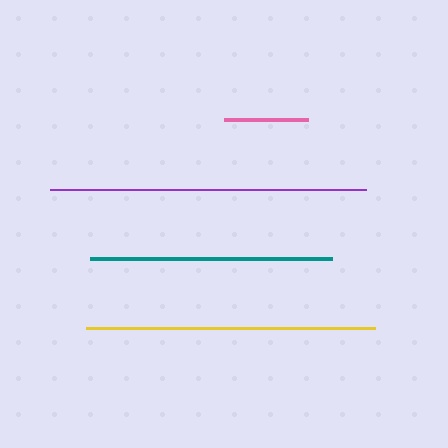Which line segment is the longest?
The purple line is the longest at approximately 316 pixels.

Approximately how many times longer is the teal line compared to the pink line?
The teal line is approximately 2.8 times the length of the pink line.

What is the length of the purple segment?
The purple segment is approximately 316 pixels long.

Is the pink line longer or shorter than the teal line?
The teal line is longer than the pink line.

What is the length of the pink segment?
The pink segment is approximately 85 pixels long.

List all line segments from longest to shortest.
From longest to shortest: purple, yellow, teal, pink.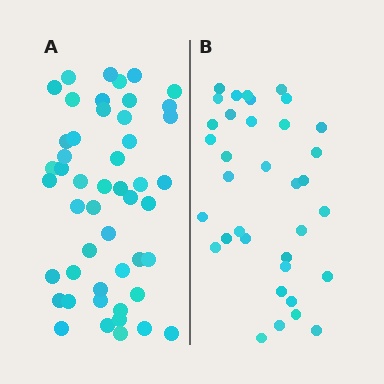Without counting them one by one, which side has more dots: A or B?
Region A (the left region) has more dots.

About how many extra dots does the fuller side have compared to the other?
Region A has approximately 15 more dots than region B.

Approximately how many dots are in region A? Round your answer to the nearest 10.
About 50 dots. (The exact count is 49, which rounds to 50.)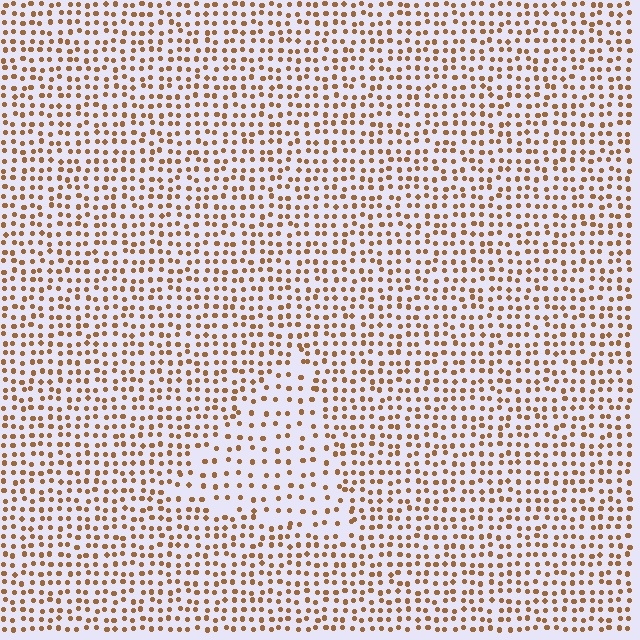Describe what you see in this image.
The image contains small brown elements arranged at two different densities. A triangle-shaped region is visible where the elements are less densely packed than the surrounding area.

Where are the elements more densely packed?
The elements are more densely packed outside the triangle boundary.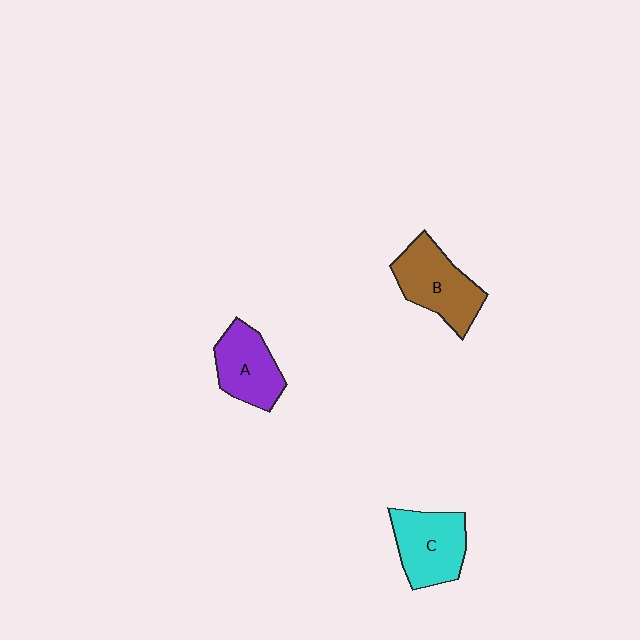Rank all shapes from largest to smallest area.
From largest to smallest: B (brown), C (cyan), A (purple).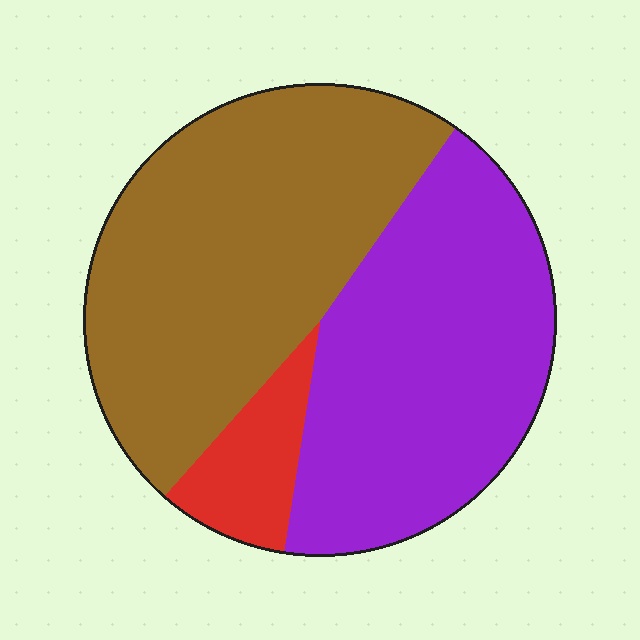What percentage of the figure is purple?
Purple takes up about two fifths (2/5) of the figure.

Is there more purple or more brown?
Brown.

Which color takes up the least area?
Red, at roughly 10%.